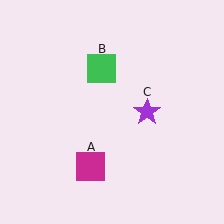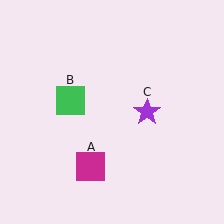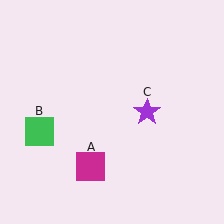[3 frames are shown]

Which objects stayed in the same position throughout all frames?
Magenta square (object A) and purple star (object C) remained stationary.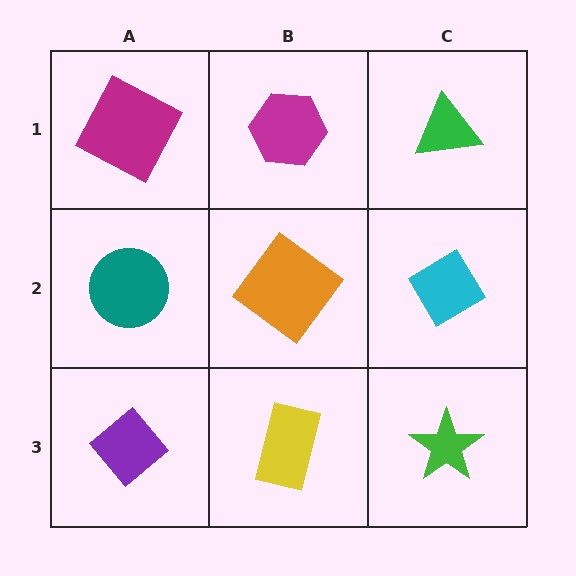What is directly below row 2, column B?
A yellow rectangle.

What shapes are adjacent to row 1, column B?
An orange diamond (row 2, column B), a magenta square (row 1, column A), a green triangle (row 1, column C).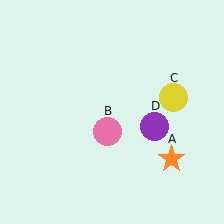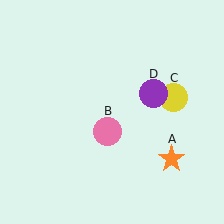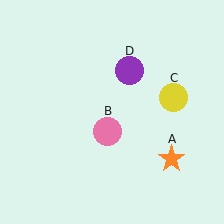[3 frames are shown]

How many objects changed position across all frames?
1 object changed position: purple circle (object D).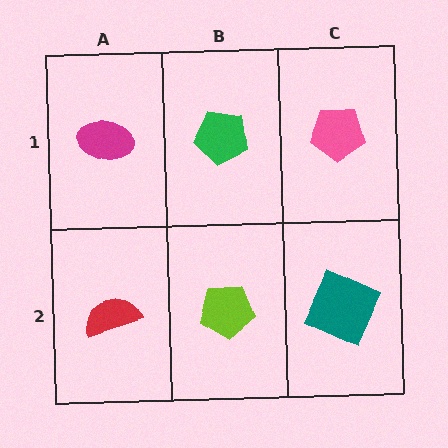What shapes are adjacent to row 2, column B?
A green pentagon (row 1, column B), a red semicircle (row 2, column A), a teal square (row 2, column C).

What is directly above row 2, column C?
A pink pentagon.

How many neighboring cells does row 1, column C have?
2.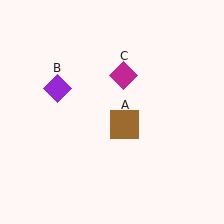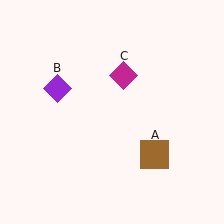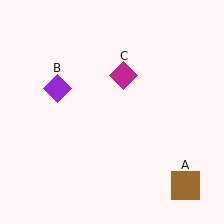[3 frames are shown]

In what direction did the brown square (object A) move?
The brown square (object A) moved down and to the right.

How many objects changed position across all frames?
1 object changed position: brown square (object A).